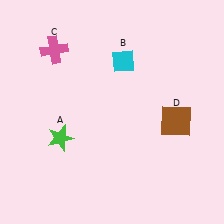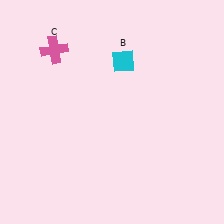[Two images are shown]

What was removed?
The green star (A), the brown square (D) were removed in Image 2.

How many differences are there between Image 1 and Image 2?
There are 2 differences between the two images.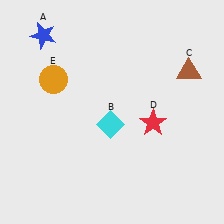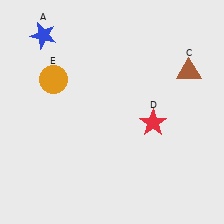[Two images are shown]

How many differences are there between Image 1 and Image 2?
There is 1 difference between the two images.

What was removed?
The cyan diamond (B) was removed in Image 2.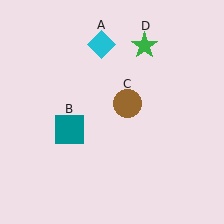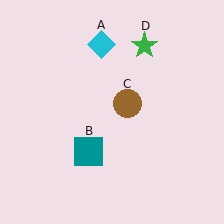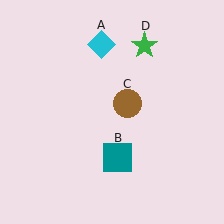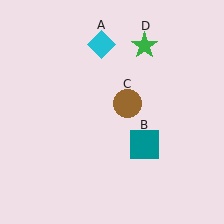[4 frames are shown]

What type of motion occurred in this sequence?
The teal square (object B) rotated counterclockwise around the center of the scene.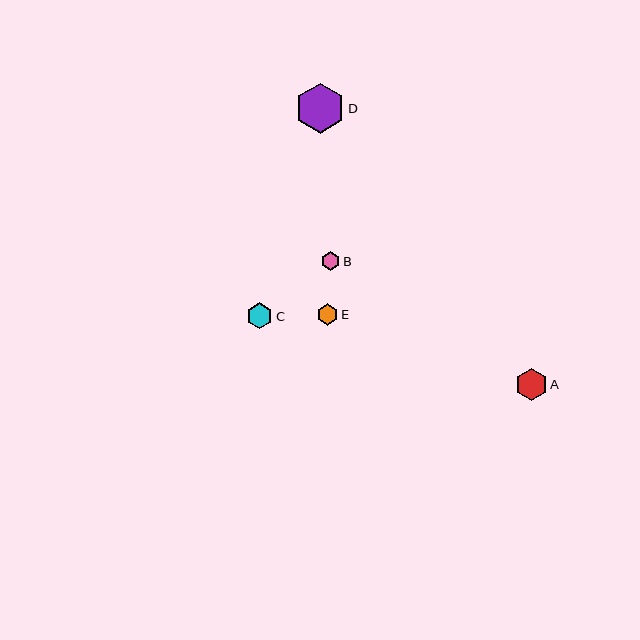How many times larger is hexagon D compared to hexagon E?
Hexagon D is approximately 2.4 times the size of hexagon E.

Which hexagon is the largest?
Hexagon D is the largest with a size of approximately 50 pixels.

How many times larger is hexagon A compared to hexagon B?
Hexagon A is approximately 1.6 times the size of hexagon B.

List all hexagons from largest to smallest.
From largest to smallest: D, A, C, E, B.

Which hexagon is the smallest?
Hexagon B is the smallest with a size of approximately 19 pixels.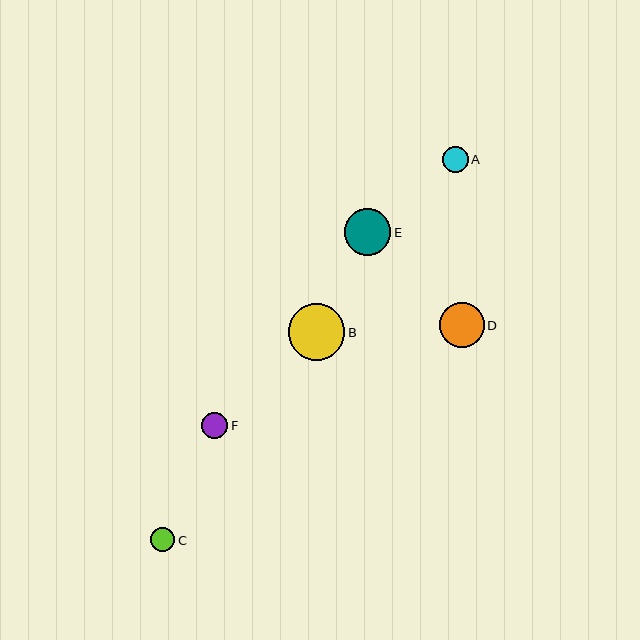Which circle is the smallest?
Circle C is the smallest with a size of approximately 24 pixels.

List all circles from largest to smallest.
From largest to smallest: B, E, D, F, A, C.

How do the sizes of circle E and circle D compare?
Circle E and circle D are approximately the same size.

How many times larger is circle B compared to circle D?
Circle B is approximately 1.3 times the size of circle D.